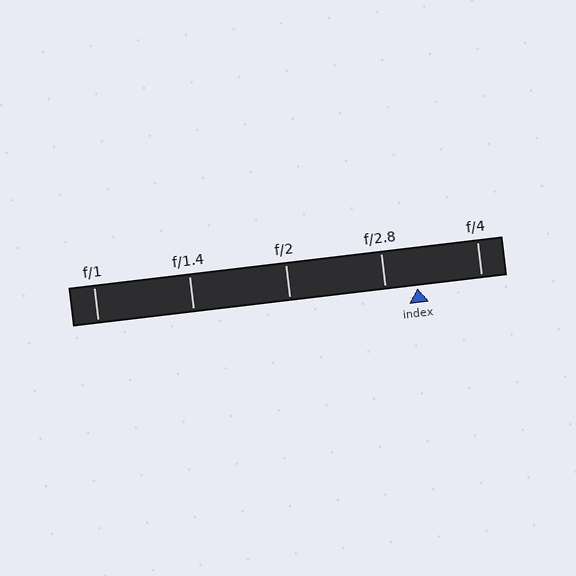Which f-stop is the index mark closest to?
The index mark is closest to f/2.8.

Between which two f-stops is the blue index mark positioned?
The index mark is between f/2.8 and f/4.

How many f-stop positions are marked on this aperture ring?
There are 5 f-stop positions marked.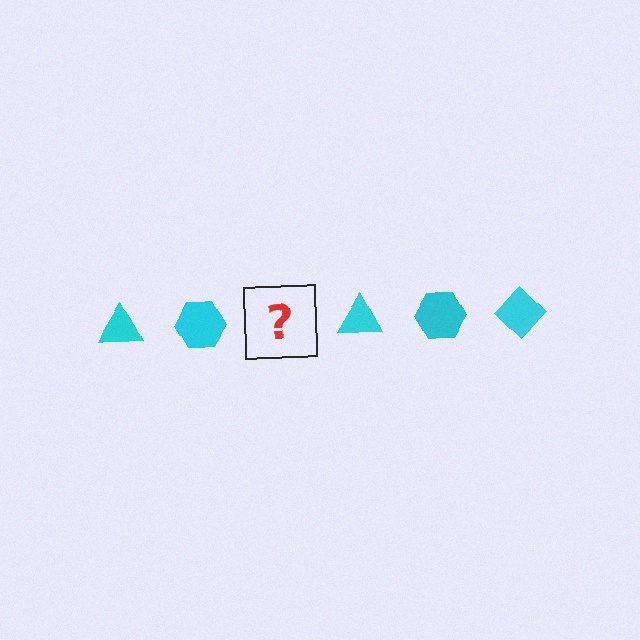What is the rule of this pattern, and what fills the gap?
The rule is that the pattern cycles through triangle, hexagon, diamond shapes in cyan. The gap should be filled with a cyan diamond.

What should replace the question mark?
The question mark should be replaced with a cyan diamond.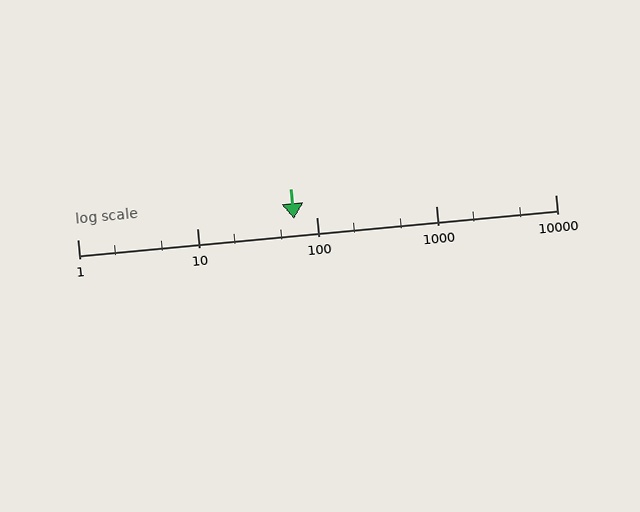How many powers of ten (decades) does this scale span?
The scale spans 4 decades, from 1 to 10000.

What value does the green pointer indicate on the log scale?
The pointer indicates approximately 65.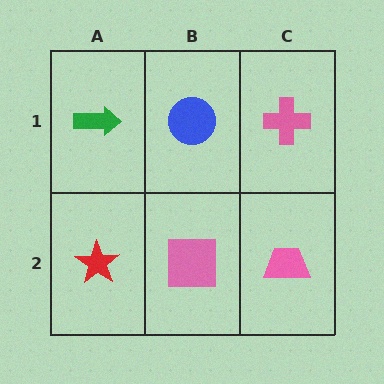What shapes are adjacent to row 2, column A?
A green arrow (row 1, column A), a pink square (row 2, column B).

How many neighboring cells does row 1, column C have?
2.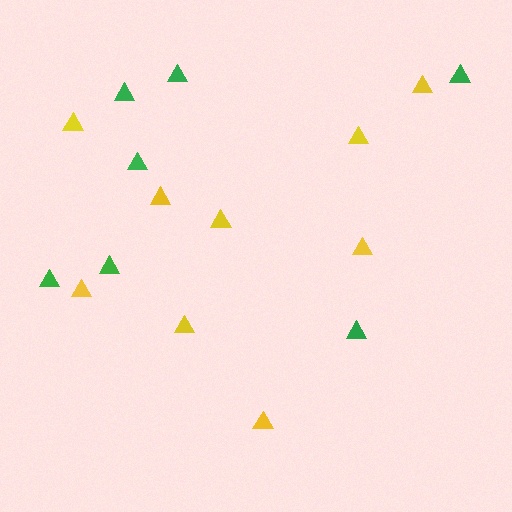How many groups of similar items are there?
There are 2 groups: one group of yellow triangles (9) and one group of green triangles (7).